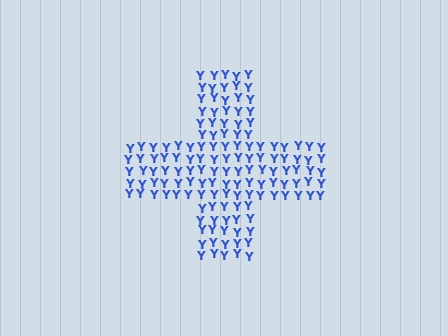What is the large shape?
The large shape is a cross.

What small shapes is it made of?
It is made of small letter Y's.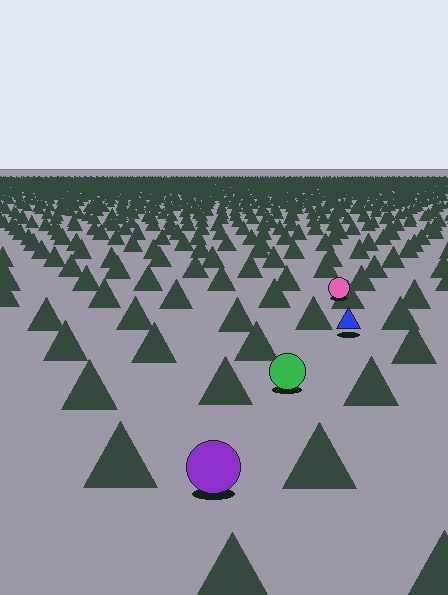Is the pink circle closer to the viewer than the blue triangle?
No. The blue triangle is closer — you can tell from the texture gradient: the ground texture is coarser near it.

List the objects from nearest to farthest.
From nearest to farthest: the purple circle, the green circle, the blue triangle, the pink circle.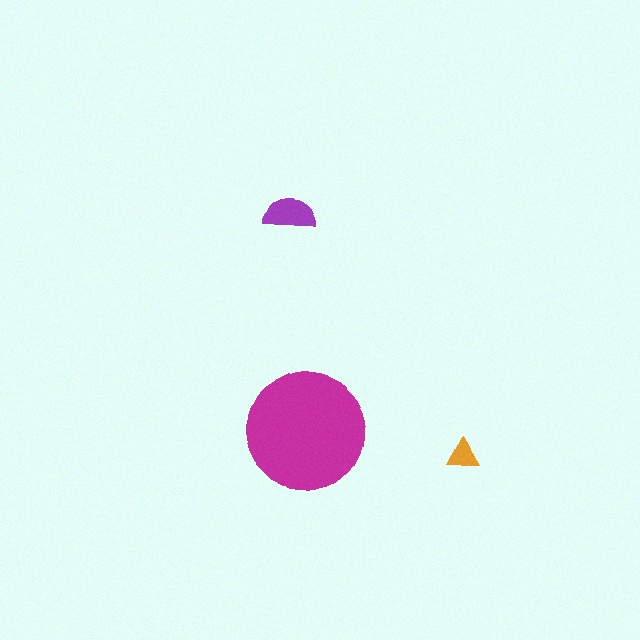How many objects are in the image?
There are 3 objects in the image.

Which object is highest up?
The purple semicircle is topmost.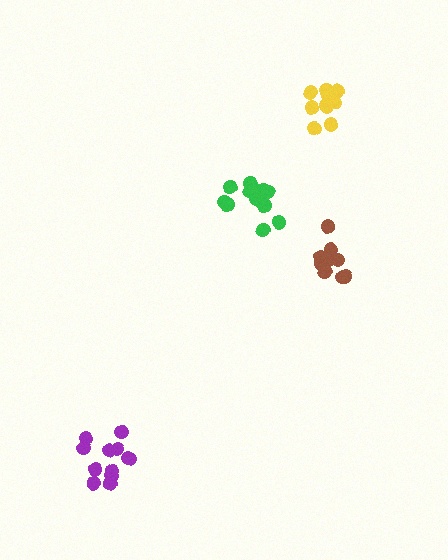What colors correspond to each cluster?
The clusters are colored: brown, yellow, green, purple.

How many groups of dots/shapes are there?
There are 4 groups.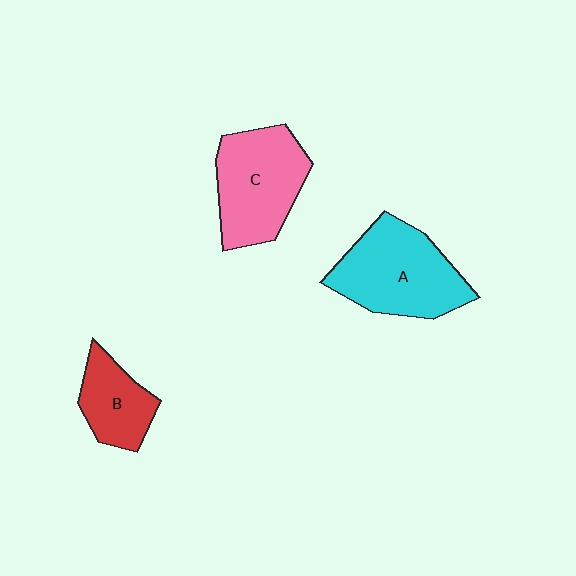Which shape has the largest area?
Shape A (cyan).